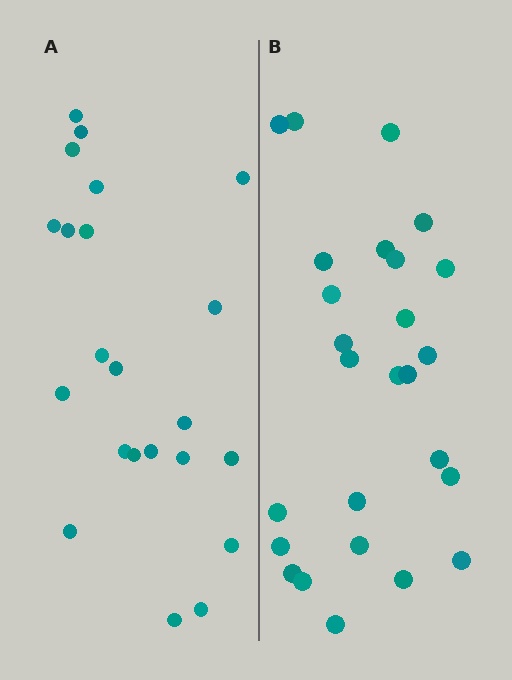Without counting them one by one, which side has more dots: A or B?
Region B (the right region) has more dots.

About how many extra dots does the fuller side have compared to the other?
Region B has about 4 more dots than region A.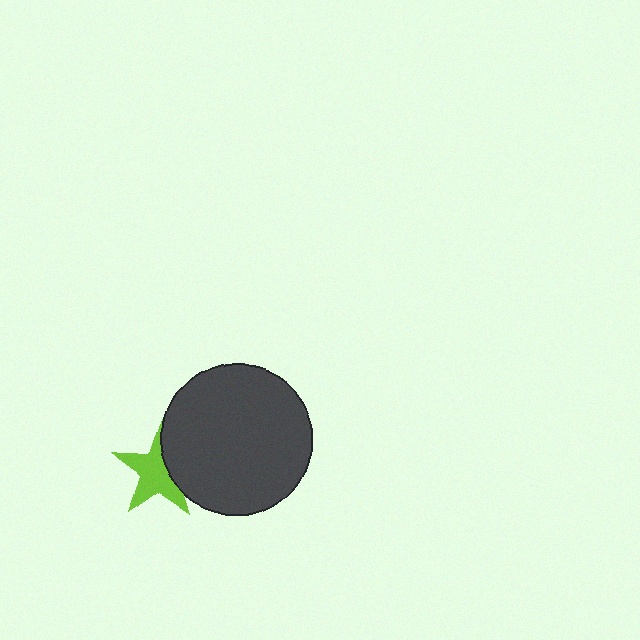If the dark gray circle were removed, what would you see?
You would see the complete lime star.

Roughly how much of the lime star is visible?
Most of it is visible (roughly 67%).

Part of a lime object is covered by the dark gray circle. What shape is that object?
It is a star.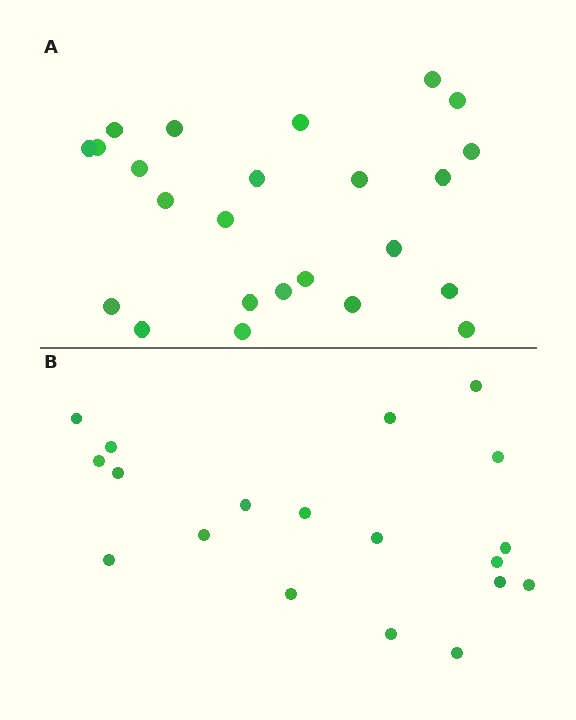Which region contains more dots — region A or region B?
Region A (the top region) has more dots.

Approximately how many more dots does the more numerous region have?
Region A has about 5 more dots than region B.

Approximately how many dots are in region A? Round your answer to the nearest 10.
About 20 dots. (The exact count is 24, which rounds to 20.)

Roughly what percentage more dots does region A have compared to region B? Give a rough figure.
About 25% more.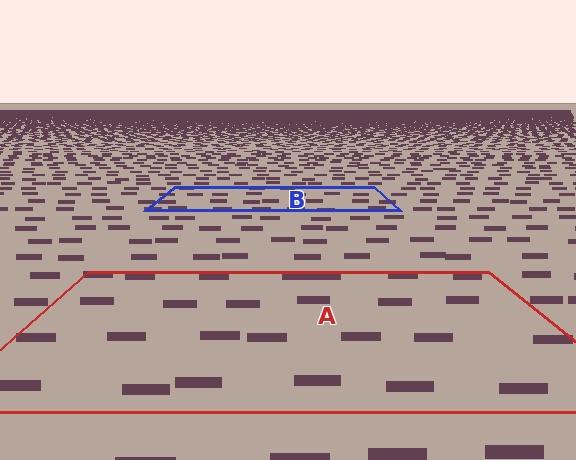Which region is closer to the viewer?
Region A is closer. The texture elements there are larger and more spread out.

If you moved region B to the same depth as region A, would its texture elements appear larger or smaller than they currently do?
They would appear larger. At a closer depth, the same texture elements are projected at a bigger on-screen size.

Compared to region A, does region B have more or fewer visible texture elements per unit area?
Region B has more texture elements per unit area — they are packed more densely because it is farther away.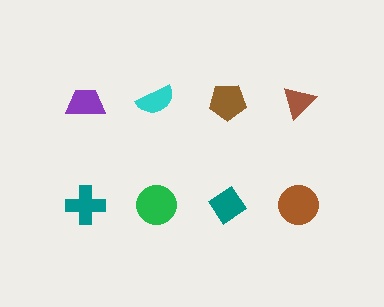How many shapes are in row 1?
4 shapes.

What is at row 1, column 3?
A brown pentagon.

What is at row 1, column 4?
A brown triangle.